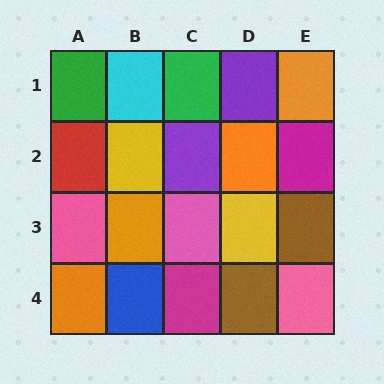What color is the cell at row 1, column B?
Cyan.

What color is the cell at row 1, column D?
Purple.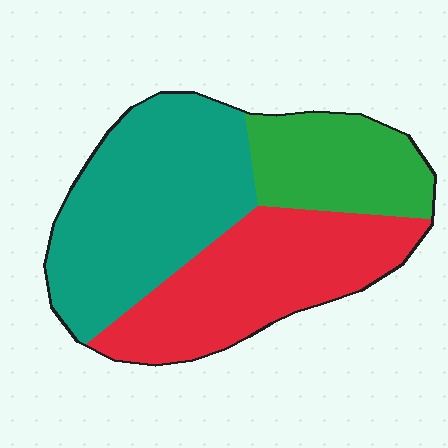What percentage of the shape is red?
Red covers roughly 35% of the shape.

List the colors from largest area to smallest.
From largest to smallest: teal, red, green.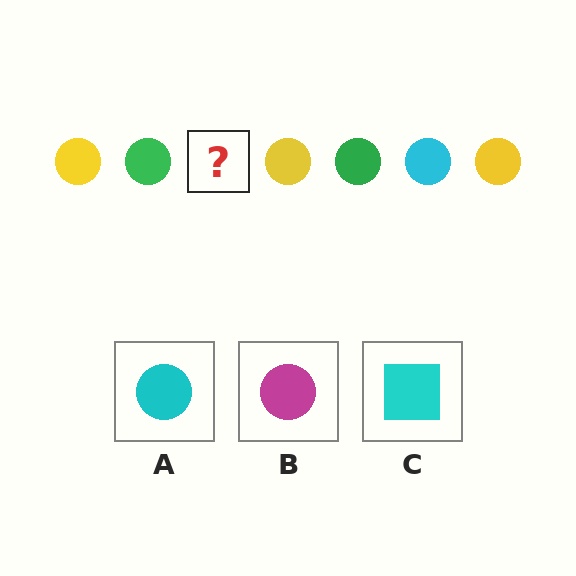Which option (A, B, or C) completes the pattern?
A.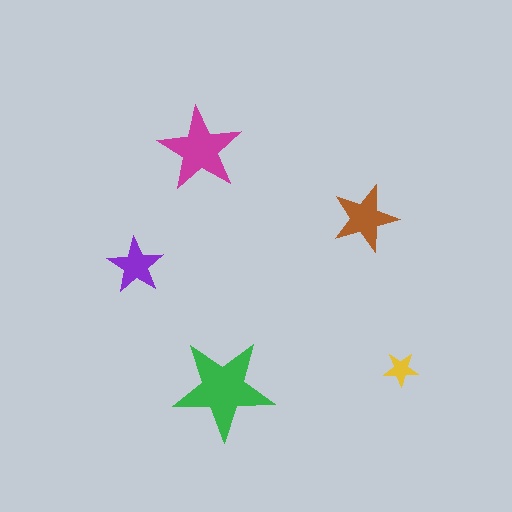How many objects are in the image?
There are 5 objects in the image.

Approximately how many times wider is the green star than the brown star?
About 1.5 times wider.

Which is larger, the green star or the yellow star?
The green one.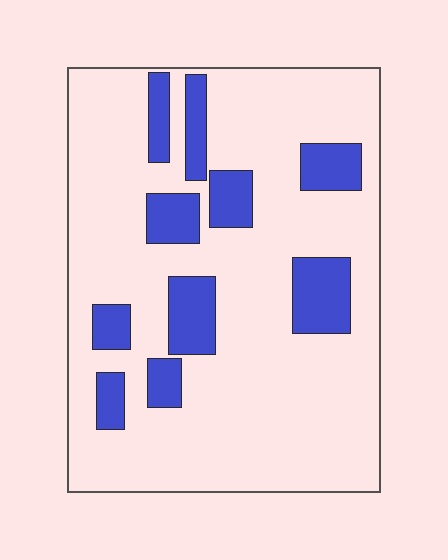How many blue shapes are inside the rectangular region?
10.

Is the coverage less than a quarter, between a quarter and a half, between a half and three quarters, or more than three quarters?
Less than a quarter.